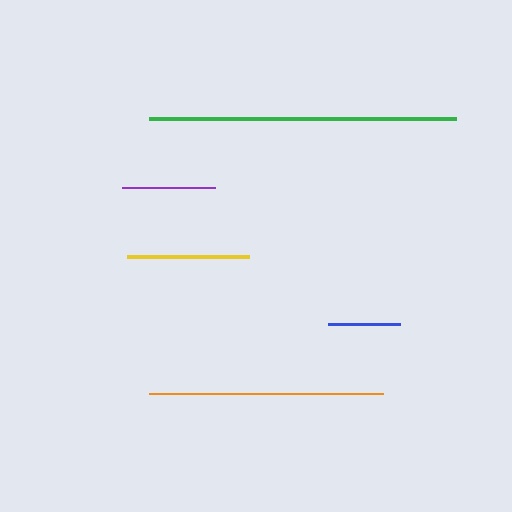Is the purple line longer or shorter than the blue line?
The purple line is longer than the blue line.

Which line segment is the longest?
The green line is the longest at approximately 307 pixels.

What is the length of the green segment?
The green segment is approximately 307 pixels long.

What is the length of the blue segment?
The blue segment is approximately 72 pixels long.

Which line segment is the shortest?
The blue line is the shortest at approximately 72 pixels.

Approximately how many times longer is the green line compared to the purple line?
The green line is approximately 3.3 times the length of the purple line.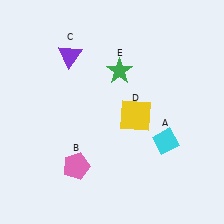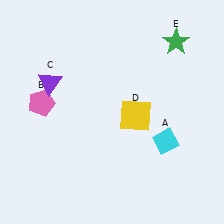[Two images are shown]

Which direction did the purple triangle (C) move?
The purple triangle (C) moved down.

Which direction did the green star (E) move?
The green star (E) moved right.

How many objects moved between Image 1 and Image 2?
3 objects moved between the two images.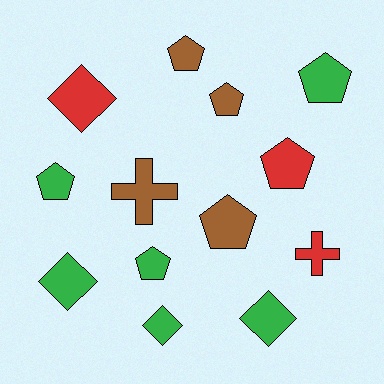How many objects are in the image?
There are 13 objects.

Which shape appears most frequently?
Pentagon, with 7 objects.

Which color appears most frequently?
Green, with 6 objects.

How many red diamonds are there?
There is 1 red diamond.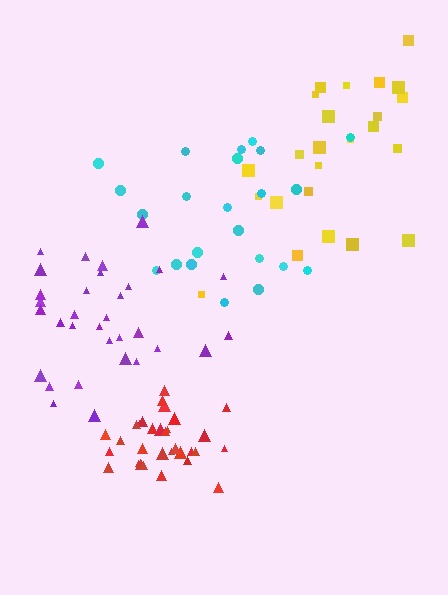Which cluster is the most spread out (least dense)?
Yellow.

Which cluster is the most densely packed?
Red.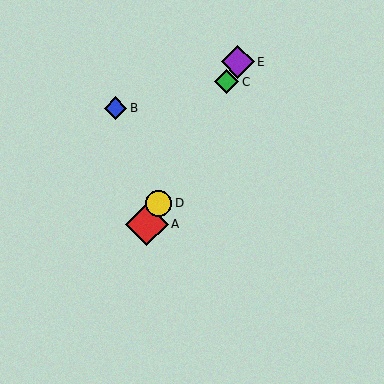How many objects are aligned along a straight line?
4 objects (A, C, D, E) are aligned along a straight line.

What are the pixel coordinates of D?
Object D is at (159, 203).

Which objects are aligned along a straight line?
Objects A, C, D, E are aligned along a straight line.